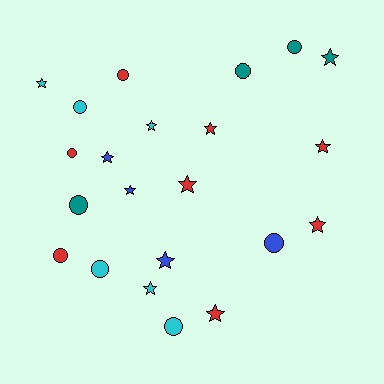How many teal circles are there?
There are 3 teal circles.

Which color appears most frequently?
Red, with 8 objects.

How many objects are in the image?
There are 22 objects.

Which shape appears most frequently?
Star, with 12 objects.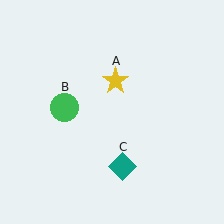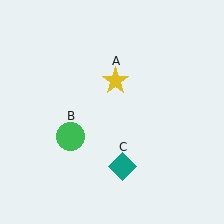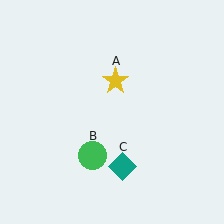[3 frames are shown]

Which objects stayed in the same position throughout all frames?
Yellow star (object A) and teal diamond (object C) remained stationary.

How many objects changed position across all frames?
1 object changed position: green circle (object B).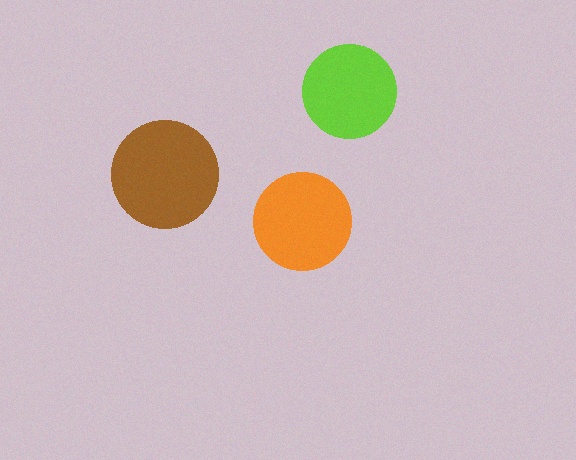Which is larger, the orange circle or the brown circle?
The brown one.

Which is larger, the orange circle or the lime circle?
The orange one.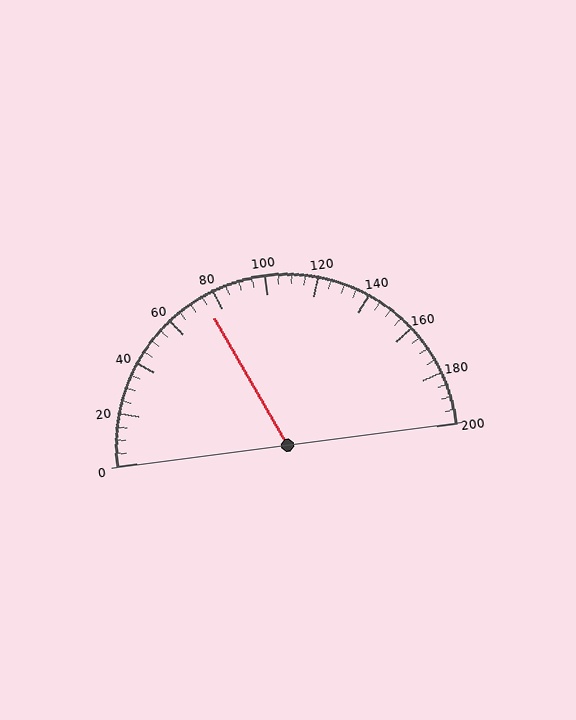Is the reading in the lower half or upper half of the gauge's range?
The reading is in the lower half of the range (0 to 200).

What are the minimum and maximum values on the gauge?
The gauge ranges from 0 to 200.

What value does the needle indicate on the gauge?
The needle indicates approximately 75.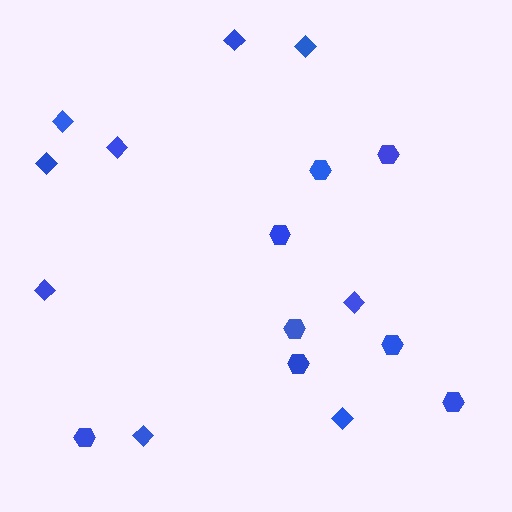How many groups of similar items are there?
There are 2 groups: one group of hexagons (8) and one group of diamonds (9).